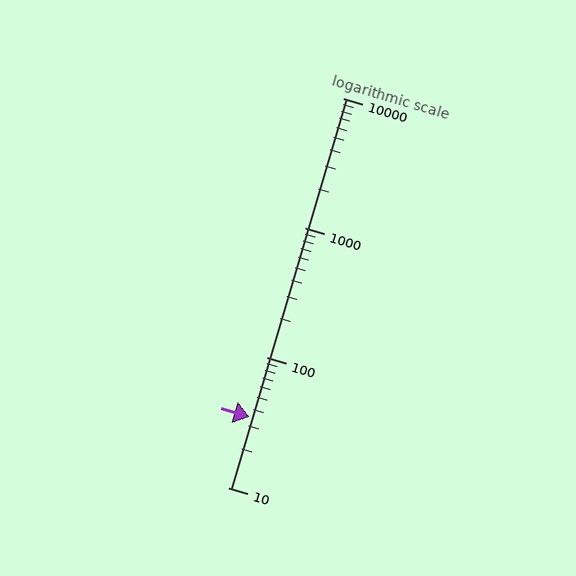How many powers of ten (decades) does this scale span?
The scale spans 3 decades, from 10 to 10000.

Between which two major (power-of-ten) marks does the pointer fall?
The pointer is between 10 and 100.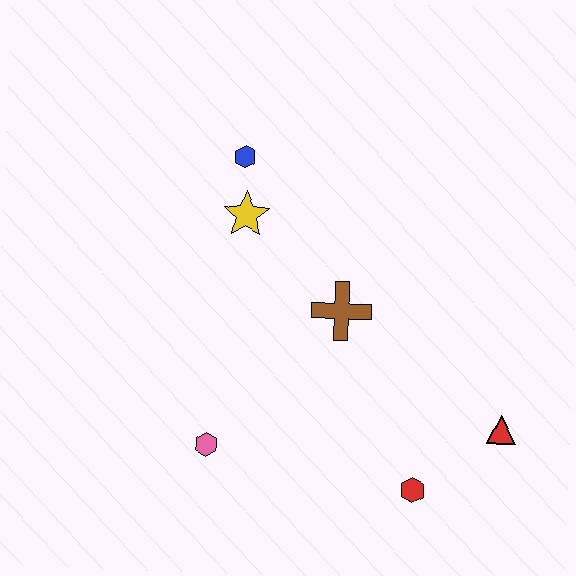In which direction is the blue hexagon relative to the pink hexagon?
The blue hexagon is above the pink hexagon.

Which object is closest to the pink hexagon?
The brown cross is closest to the pink hexagon.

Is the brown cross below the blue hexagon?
Yes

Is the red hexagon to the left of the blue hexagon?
No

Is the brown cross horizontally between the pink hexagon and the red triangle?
Yes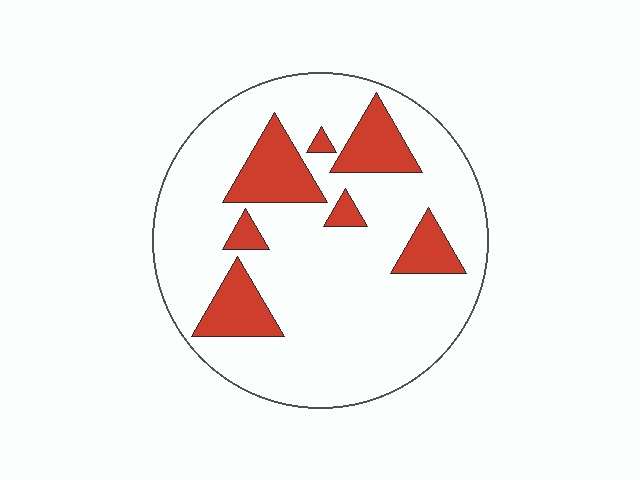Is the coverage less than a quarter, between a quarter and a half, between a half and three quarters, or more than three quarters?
Less than a quarter.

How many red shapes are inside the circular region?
7.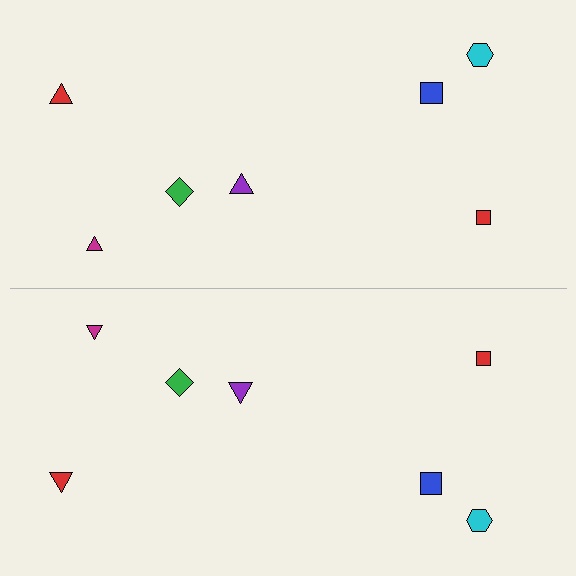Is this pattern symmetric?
Yes, this pattern has bilateral (reflection) symmetry.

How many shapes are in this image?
There are 14 shapes in this image.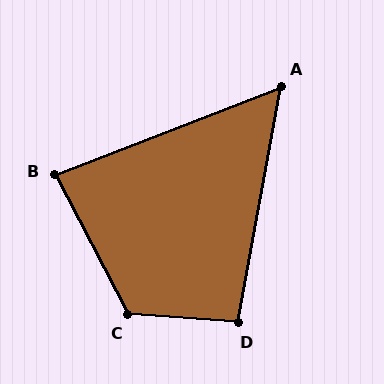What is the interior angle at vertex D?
Approximately 96 degrees (obtuse).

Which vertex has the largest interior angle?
C, at approximately 122 degrees.